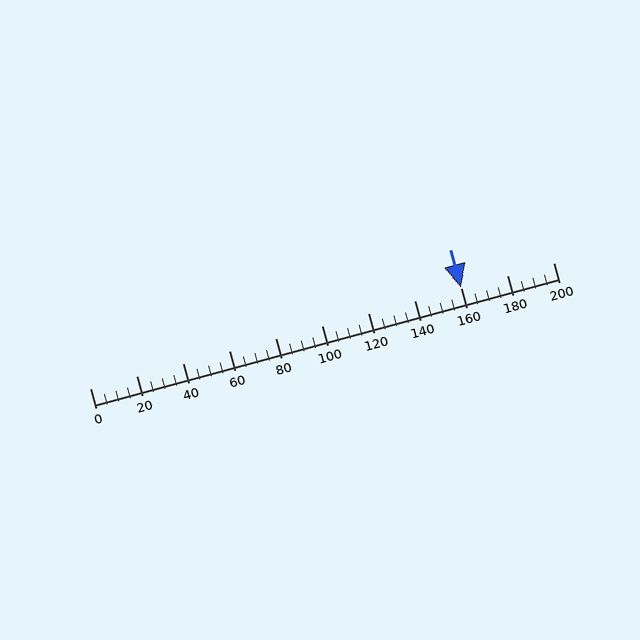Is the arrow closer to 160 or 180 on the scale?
The arrow is closer to 160.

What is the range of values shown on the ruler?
The ruler shows values from 0 to 200.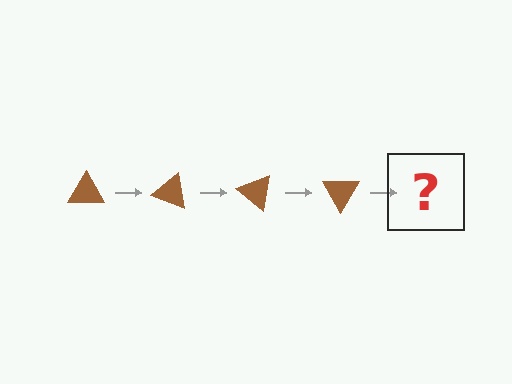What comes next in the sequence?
The next element should be a brown triangle rotated 80 degrees.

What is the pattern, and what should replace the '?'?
The pattern is that the triangle rotates 20 degrees each step. The '?' should be a brown triangle rotated 80 degrees.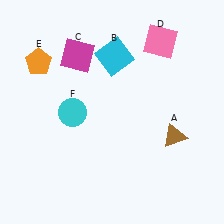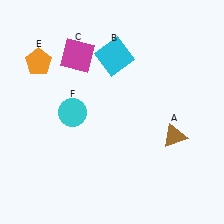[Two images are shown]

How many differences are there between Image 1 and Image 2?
There is 1 difference between the two images.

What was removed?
The pink square (D) was removed in Image 2.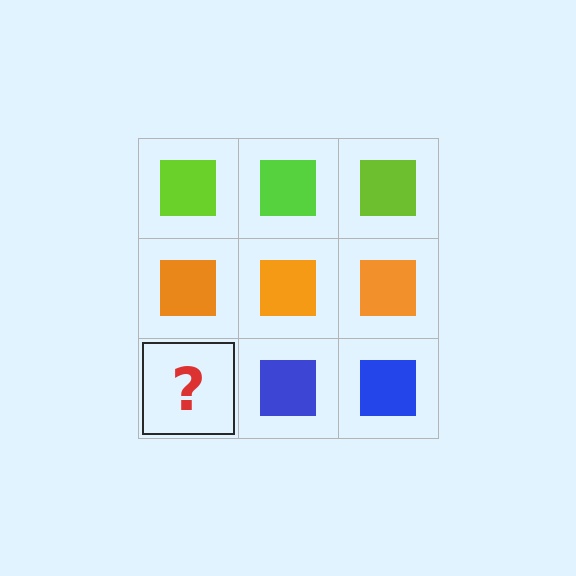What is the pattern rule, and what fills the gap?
The rule is that each row has a consistent color. The gap should be filled with a blue square.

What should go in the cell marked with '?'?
The missing cell should contain a blue square.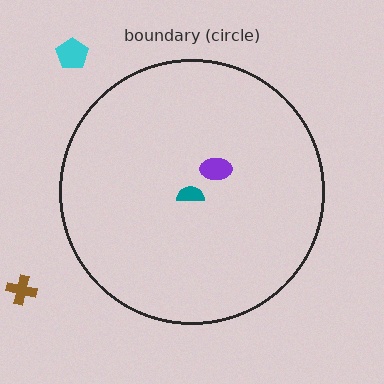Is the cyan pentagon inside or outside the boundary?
Outside.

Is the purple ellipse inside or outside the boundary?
Inside.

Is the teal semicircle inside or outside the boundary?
Inside.